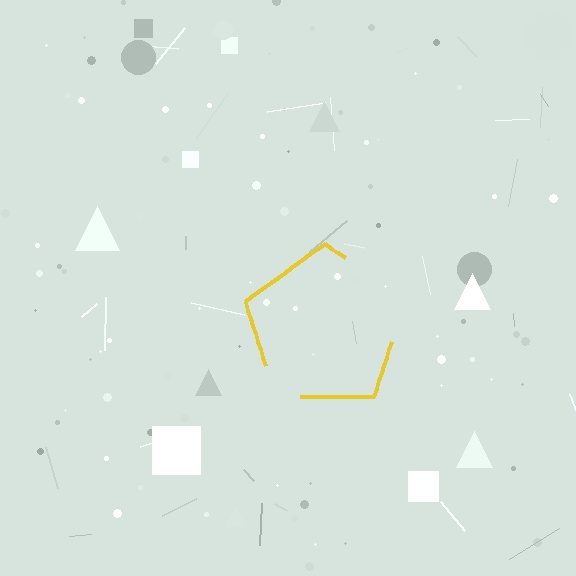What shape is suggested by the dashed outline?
The dashed outline suggests a pentagon.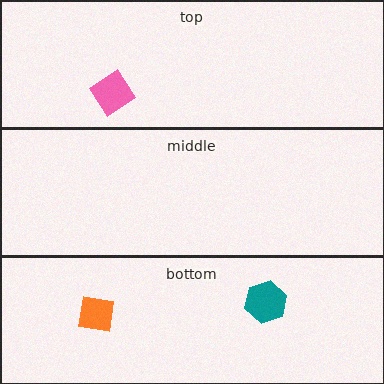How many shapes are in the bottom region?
2.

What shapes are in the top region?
The pink diamond.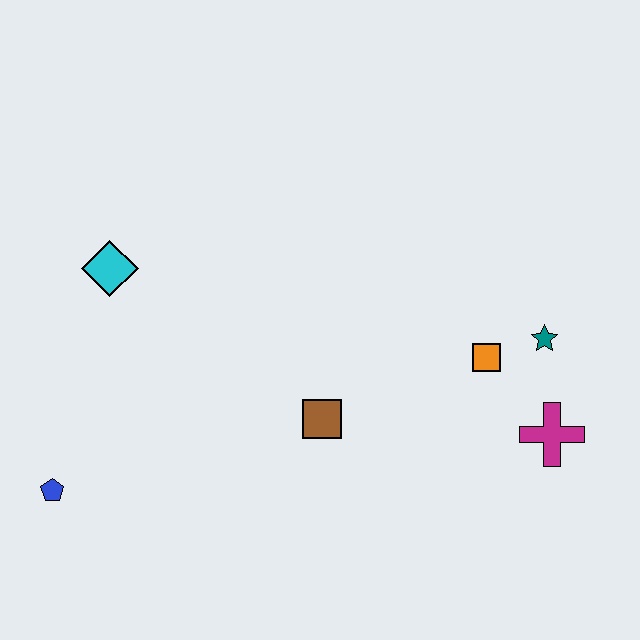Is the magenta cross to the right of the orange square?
Yes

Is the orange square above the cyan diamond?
No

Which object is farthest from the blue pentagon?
The teal star is farthest from the blue pentagon.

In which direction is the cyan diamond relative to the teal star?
The cyan diamond is to the left of the teal star.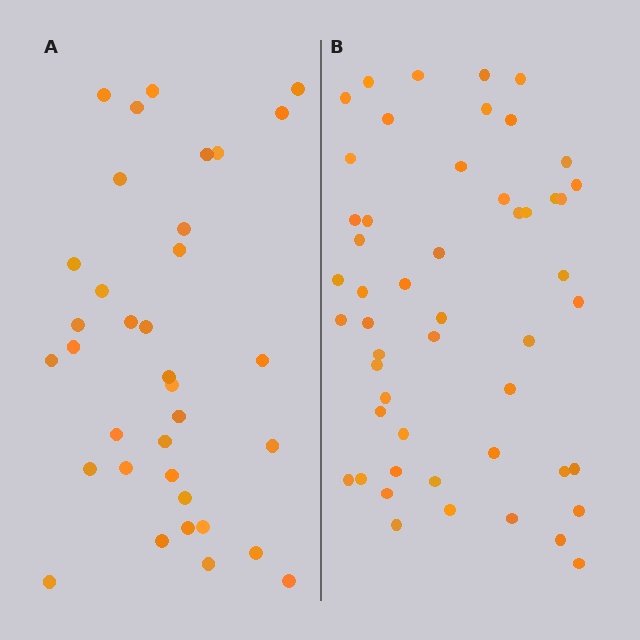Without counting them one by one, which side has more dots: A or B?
Region B (the right region) has more dots.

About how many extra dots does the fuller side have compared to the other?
Region B has approximately 15 more dots than region A.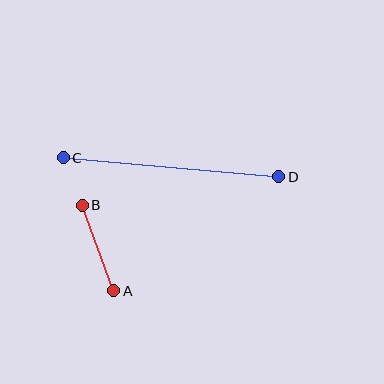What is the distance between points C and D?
The distance is approximately 216 pixels.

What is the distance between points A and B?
The distance is approximately 91 pixels.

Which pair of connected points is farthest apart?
Points C and D are farthest apart.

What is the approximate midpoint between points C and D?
The midpoint is at approximately (171, 167) pixels.